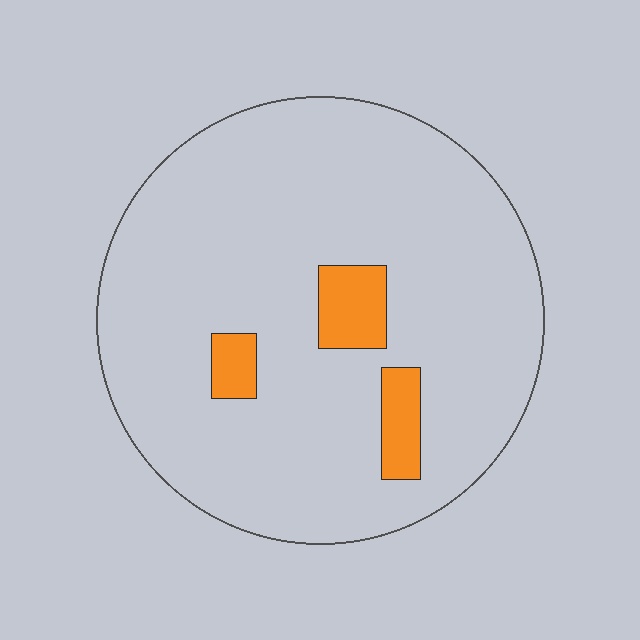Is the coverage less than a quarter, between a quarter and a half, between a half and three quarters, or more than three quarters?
Less than a quarter.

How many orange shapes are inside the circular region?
3.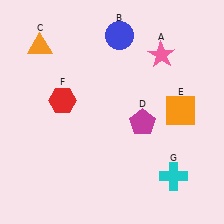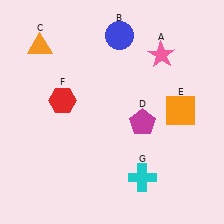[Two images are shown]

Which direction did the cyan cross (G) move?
The cyan cross (G) moved left.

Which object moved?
The cyan cross (G) moved left.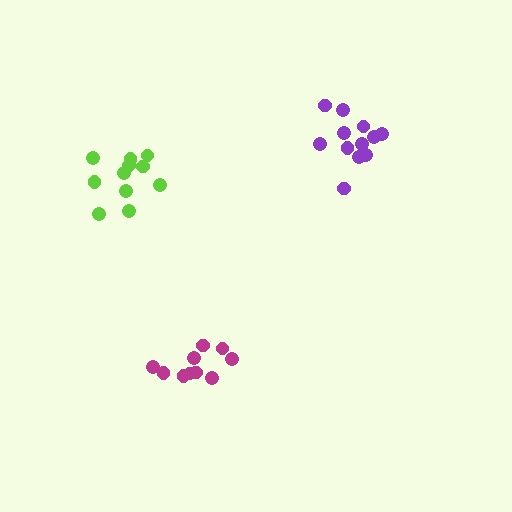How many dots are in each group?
Group 1: 12 dots, Group 2: 11 dots, Group 3: 10 dots (33 total).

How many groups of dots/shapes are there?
There are 3 groups.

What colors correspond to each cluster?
The clusters are colored: purple, lime, magenta.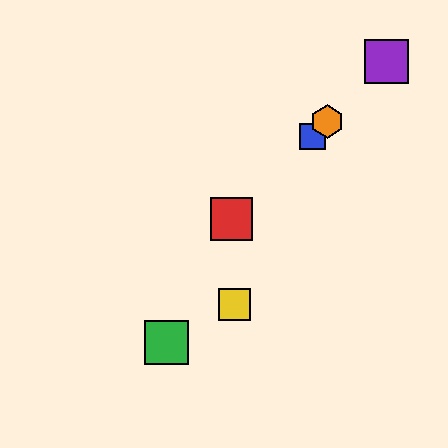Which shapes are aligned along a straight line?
The red square, the blue square, the purple square, the orange hexagon are aligned along a straight line.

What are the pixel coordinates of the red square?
The red square is at (232, 219).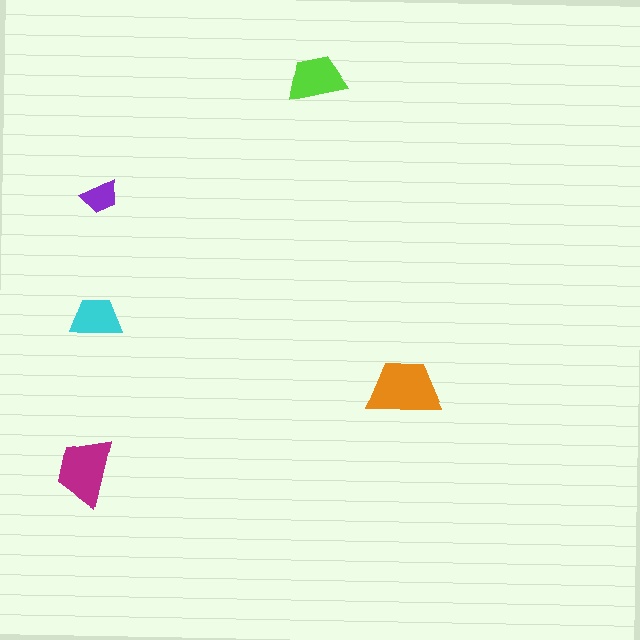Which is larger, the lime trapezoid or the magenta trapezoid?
The magenta one.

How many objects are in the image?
There are 5 objects in the image.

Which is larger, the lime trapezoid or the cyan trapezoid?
The lime one.